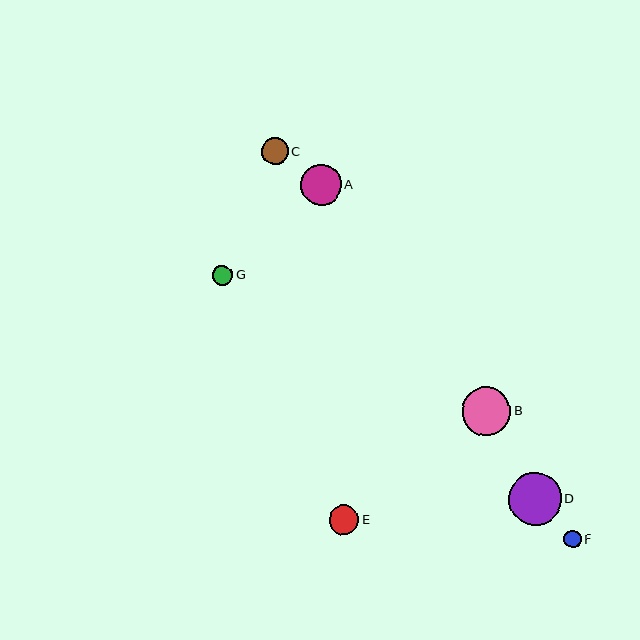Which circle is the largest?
Circle D is the largest with a size of approximately 52 pixels.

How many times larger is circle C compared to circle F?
Circle C is approximately 1.6 times the size of circle F.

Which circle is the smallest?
Circle F is the smallest with a size of approximately 17 pixels.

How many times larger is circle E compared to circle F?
Circle E is approximately 1.7 times the size of circle F.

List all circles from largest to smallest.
From largest to smallest: D, B, A, E, C, G, F.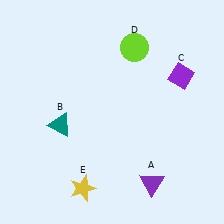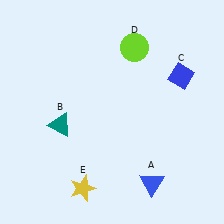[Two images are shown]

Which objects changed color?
A changed from purple to blue. C changed from purple to blue.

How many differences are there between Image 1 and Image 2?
There are 2 differences between the two images.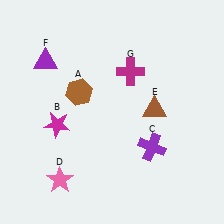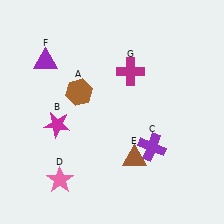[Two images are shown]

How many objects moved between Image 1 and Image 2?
1 object moved between the two images.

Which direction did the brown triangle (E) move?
The brown triangle (E) moved down.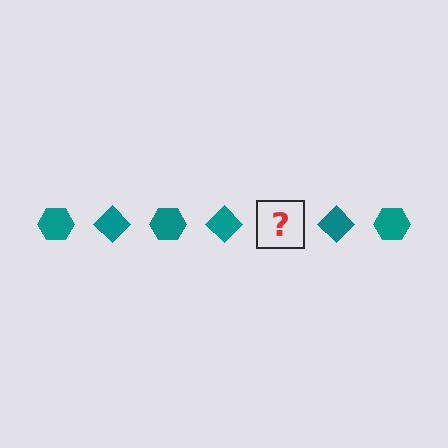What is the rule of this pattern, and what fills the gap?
The rule is that the pattern cycles through hexagon, diamond shapes in teal. The gap should be filled with a teal hexagon.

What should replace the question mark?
The question mark should be replaced with a teal hexagon.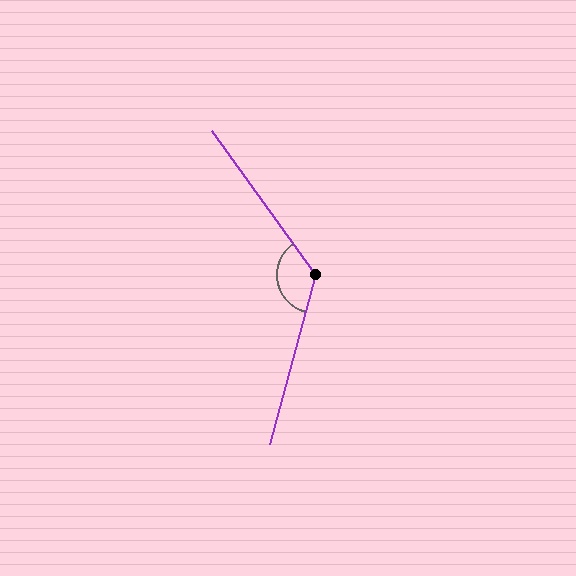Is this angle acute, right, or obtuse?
It is obtuse.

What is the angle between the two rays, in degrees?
Approximately 129 degrees.